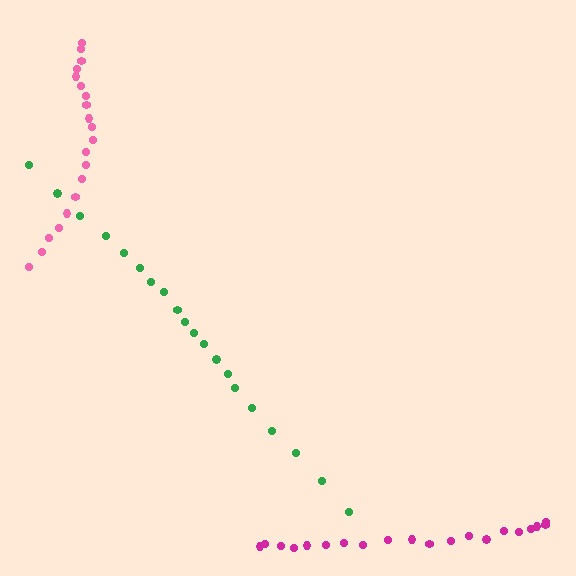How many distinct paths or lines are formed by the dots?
There are 3 distinct paths.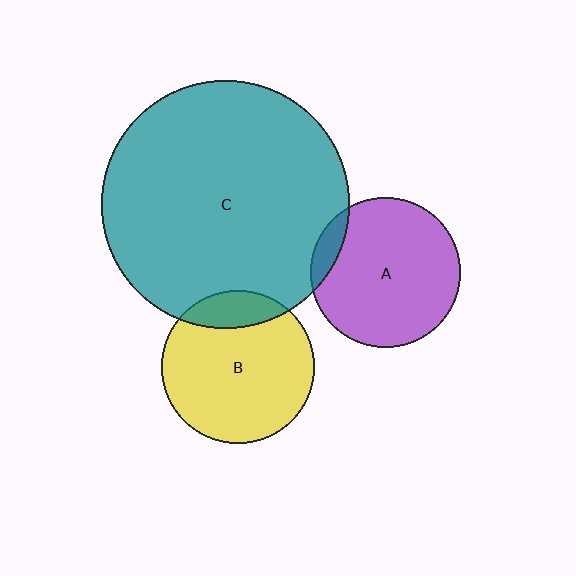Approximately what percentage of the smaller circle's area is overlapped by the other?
Approximately 10%.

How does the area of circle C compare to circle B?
Approximately 2.6 times.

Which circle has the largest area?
Circle C (teal).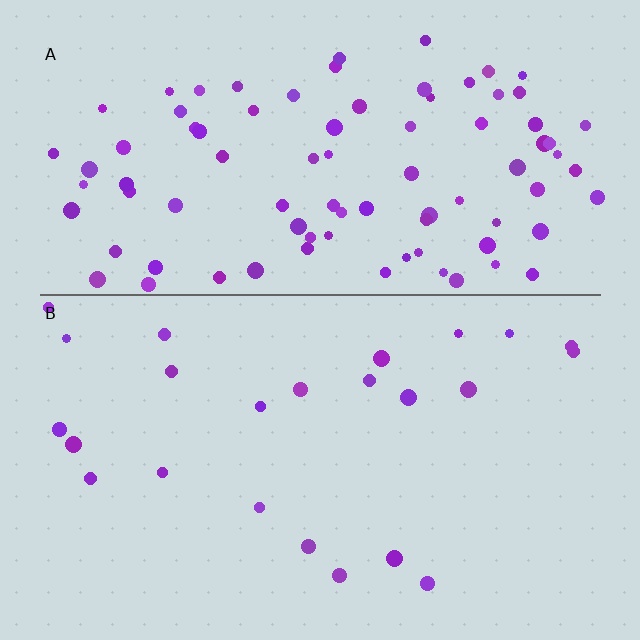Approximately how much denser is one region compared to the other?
Approximately 3.7× — region A over region B.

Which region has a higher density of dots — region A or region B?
A (the top).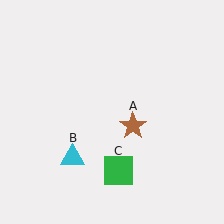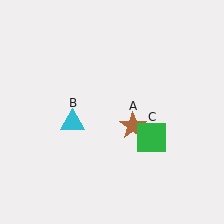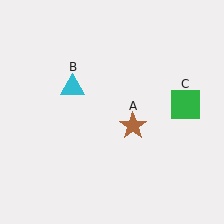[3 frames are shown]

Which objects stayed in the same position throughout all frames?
Brown star (object A) remained stationary.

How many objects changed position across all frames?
2 objects changed position: cyan triangle (object B), green square (object C).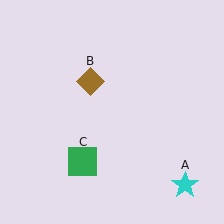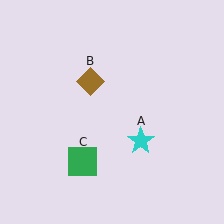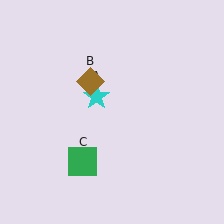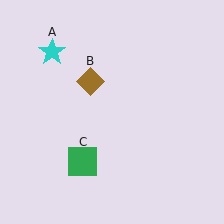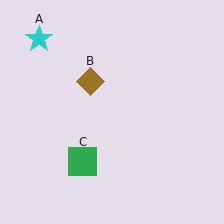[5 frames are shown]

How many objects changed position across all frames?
1 object changed position: cyan star (object A).